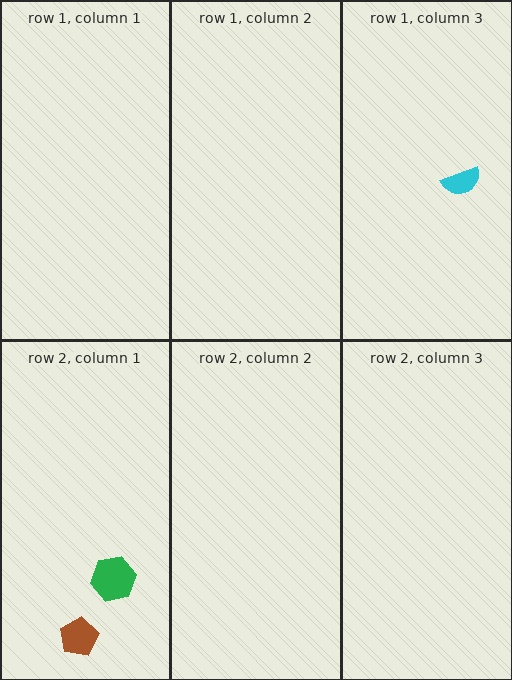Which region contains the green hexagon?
The row 2, column 1 region.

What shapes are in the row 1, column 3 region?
The cyan semicircle.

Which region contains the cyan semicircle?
The row 1, column 3 region.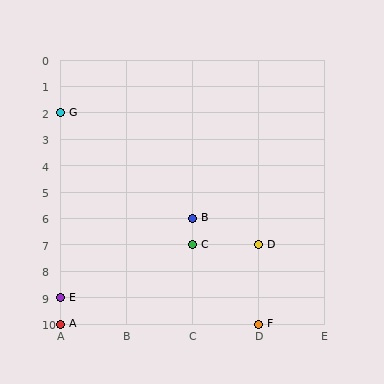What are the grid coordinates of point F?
Point F is at grid coordinates (D, 10).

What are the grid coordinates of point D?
Point D is at grid coordinates (D, 7).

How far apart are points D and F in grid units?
Points D and F are 3 rows apart.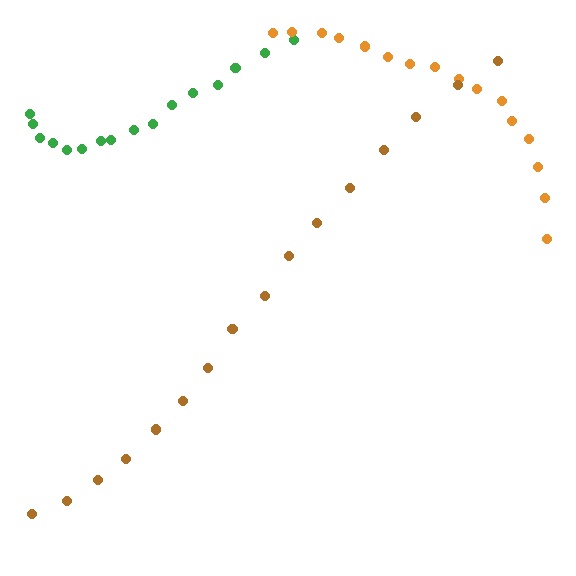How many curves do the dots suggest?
There are 3 distinct paths.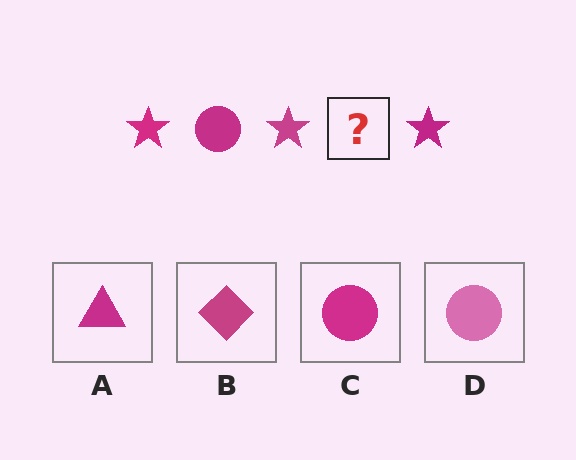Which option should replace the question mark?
Option C.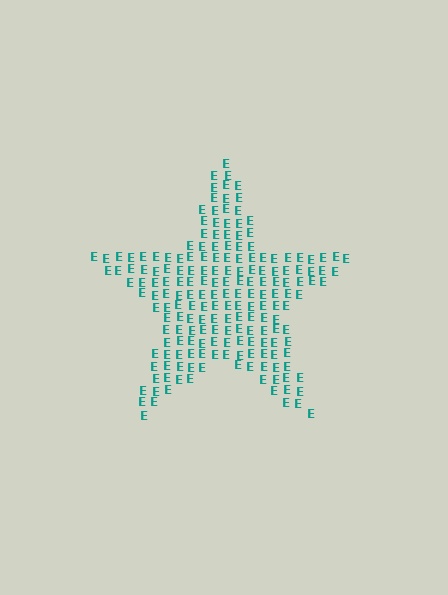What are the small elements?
The small elements are letter E's.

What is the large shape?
The large shape is a star.